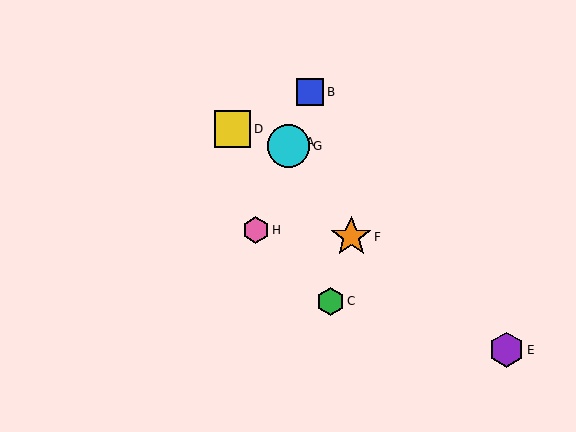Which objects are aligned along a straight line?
Objects A, B, G, H are aligned along a straight line.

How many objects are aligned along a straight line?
4 objects (A, B, G, H) are aligned along a straight line.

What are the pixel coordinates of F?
Object F is at (351, 237).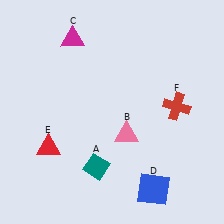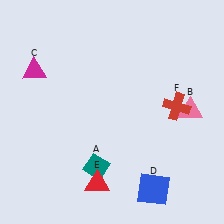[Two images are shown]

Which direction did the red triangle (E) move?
The red triangle (E) moved right.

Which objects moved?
The objects that moved are: the pink triangle (B), the magenta triangle (C), the red triangle (E).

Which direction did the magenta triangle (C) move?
The magenta triangle (C) moved left.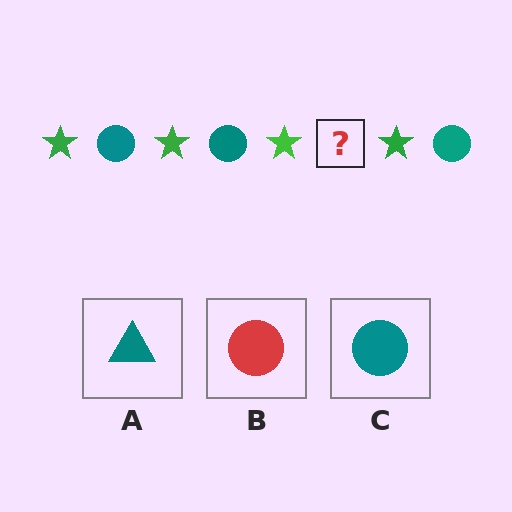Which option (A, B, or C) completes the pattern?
C.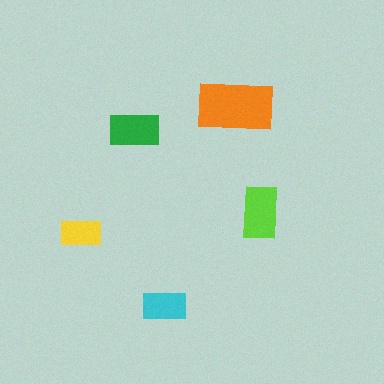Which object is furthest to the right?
The lime rectangle is rightmost.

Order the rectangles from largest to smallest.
the orange one, the lime one, the green one, the cyan one, the yellow one.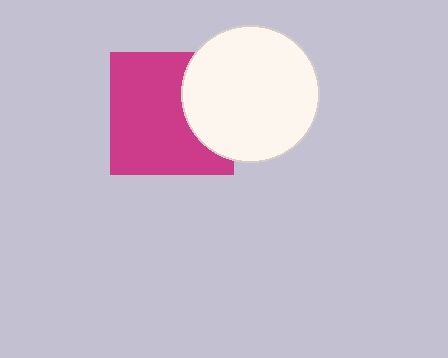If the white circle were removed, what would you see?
You would see the complete magenta square.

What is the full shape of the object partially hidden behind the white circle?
The partially hidden object is a magenta square.